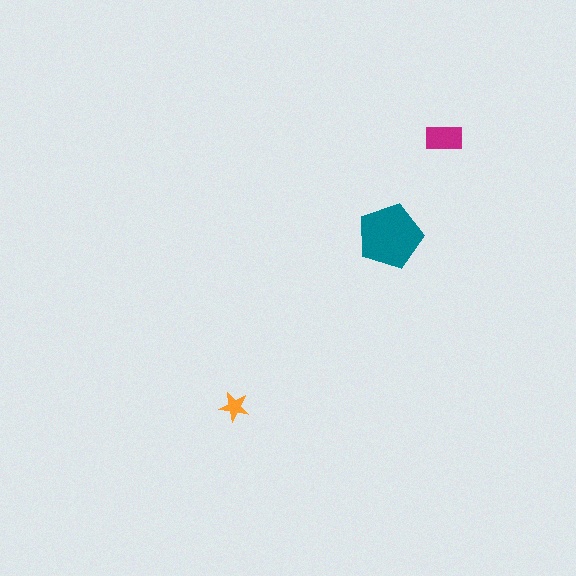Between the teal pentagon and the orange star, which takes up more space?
The teal pentagon.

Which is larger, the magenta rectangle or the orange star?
The magenta rectangle.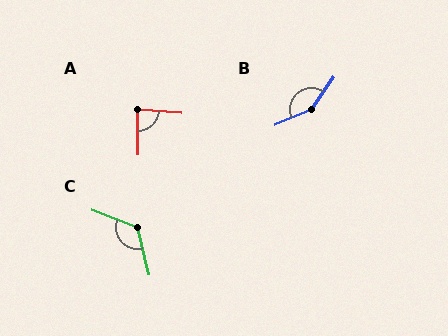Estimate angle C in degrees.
Approximately 125 degrees.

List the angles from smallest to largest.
A (85°), C (125°), B (147°).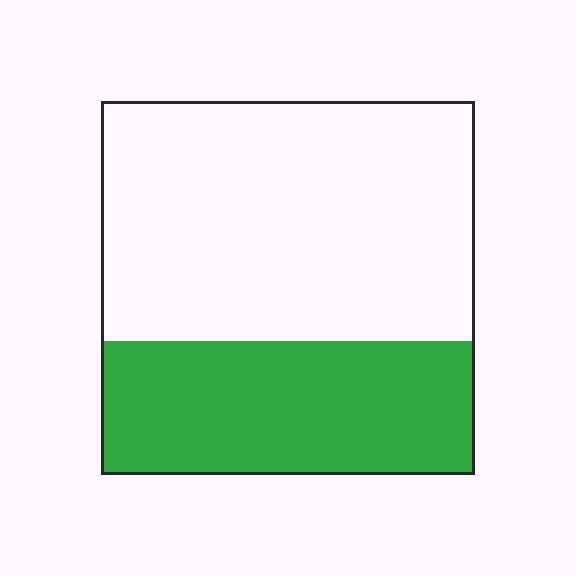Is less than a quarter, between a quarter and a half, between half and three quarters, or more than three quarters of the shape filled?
Between a quarter and a half.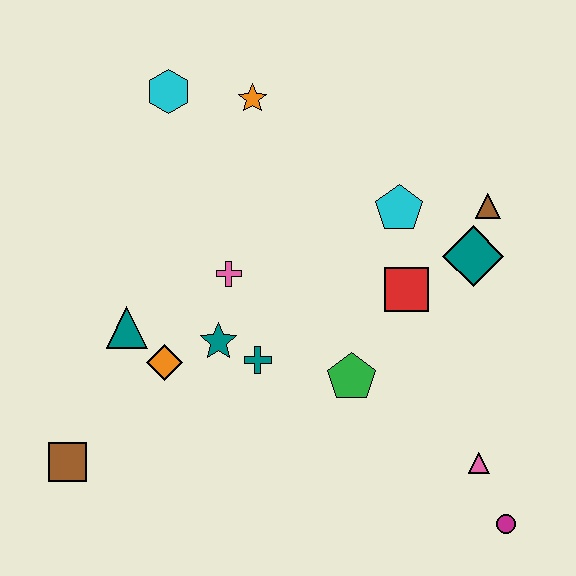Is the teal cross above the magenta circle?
Yes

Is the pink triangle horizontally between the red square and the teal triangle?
No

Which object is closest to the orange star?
The cyan hexagon is closest to the orange star.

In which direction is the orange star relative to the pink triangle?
The orange star is above the pink triangle.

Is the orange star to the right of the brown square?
Yes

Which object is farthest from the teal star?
The magenta circle is farthest from the teal star.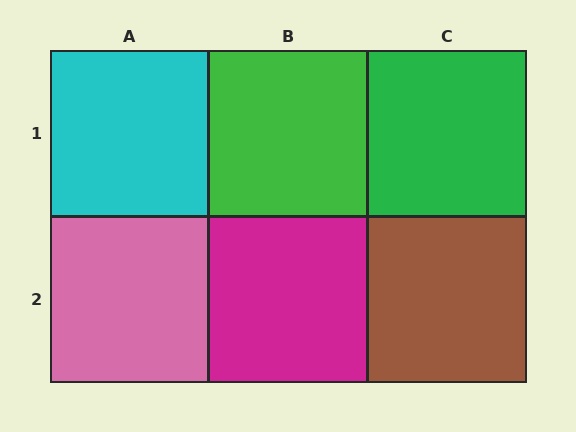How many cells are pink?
1 cell is pink.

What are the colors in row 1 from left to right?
Cyan, green, green.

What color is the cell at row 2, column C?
Brown.